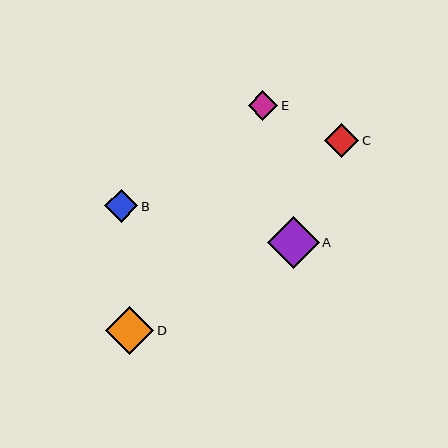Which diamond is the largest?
Diamond A is the largest with a size of approximately 51 pixels.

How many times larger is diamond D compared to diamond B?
Diamond D is approximately 1.5 times the size of diamond B.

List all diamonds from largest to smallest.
From largest to smallest: A, D, C, B, E.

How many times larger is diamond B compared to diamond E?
Diamond B is approximately 1.1 times the size of diamond E.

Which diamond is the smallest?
Diamond E is the smallest with a size of approximately 30 pixels.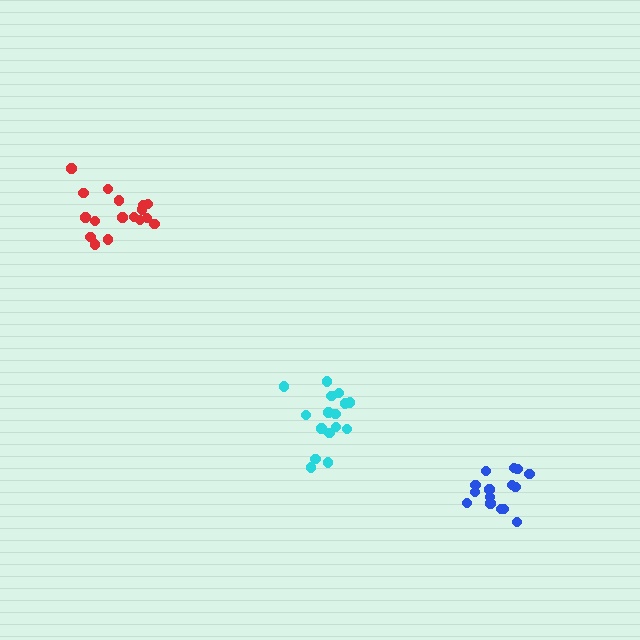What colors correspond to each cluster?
The clusters are colored: red, cyan, blue.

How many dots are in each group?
Group 1: 17 dots, Group 2: 16 dots, Group 3: 15 dots (48 total).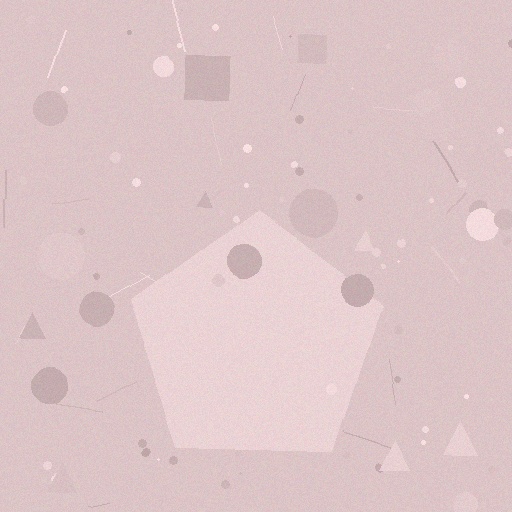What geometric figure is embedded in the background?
A pentagon is embedded in the background.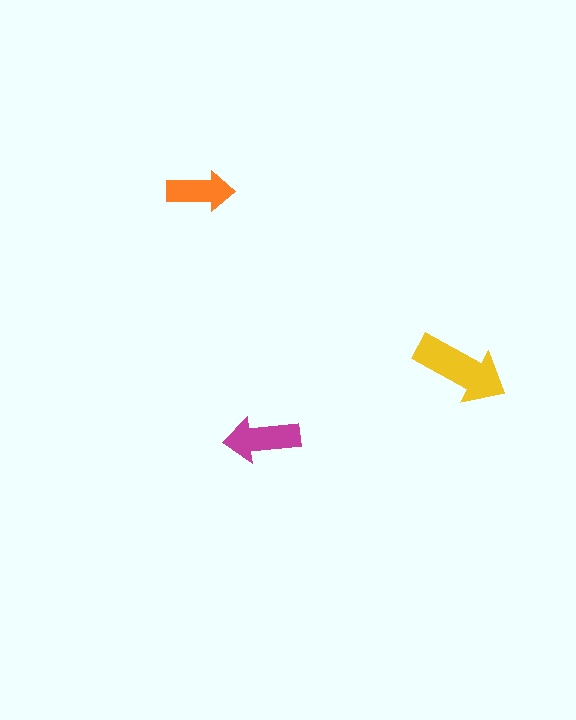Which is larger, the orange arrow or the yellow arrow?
The yellow one.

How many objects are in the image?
There are 3 objects in the image.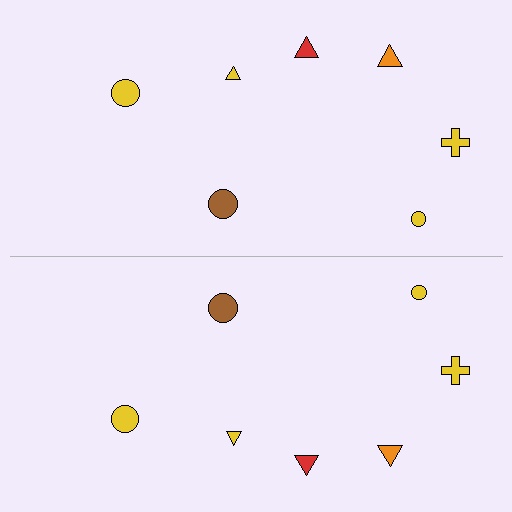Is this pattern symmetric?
Yes, this pattern has bilateral (reflection) symmetry.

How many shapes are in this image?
There are 14 shapes in this image.